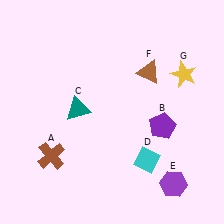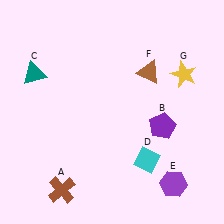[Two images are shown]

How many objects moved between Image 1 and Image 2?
2 objects moved between the two images.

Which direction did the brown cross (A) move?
The brown cross (A) moved down.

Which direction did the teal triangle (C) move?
The teal triangle (C) moved left.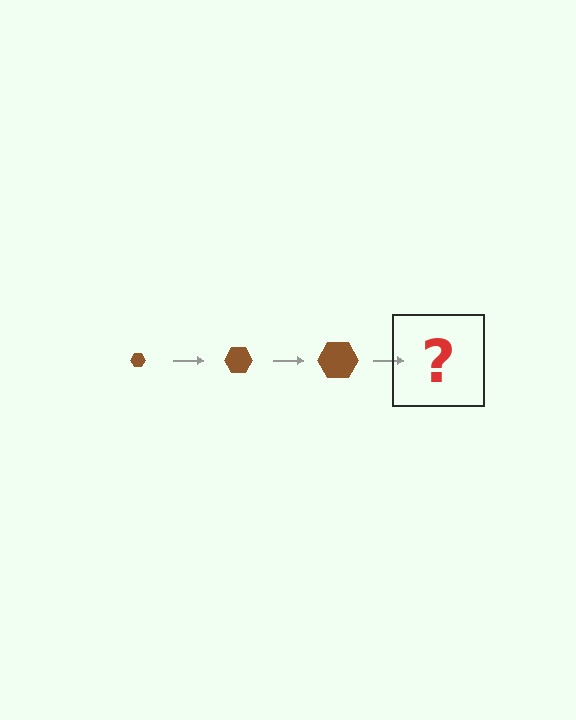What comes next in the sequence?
The next element should be a brown hexagon, larger than the previous one.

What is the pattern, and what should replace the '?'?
The pattern is that the hexagon gets progressively larger each step. The '?' should be a brown hexagon, larger than the previous one.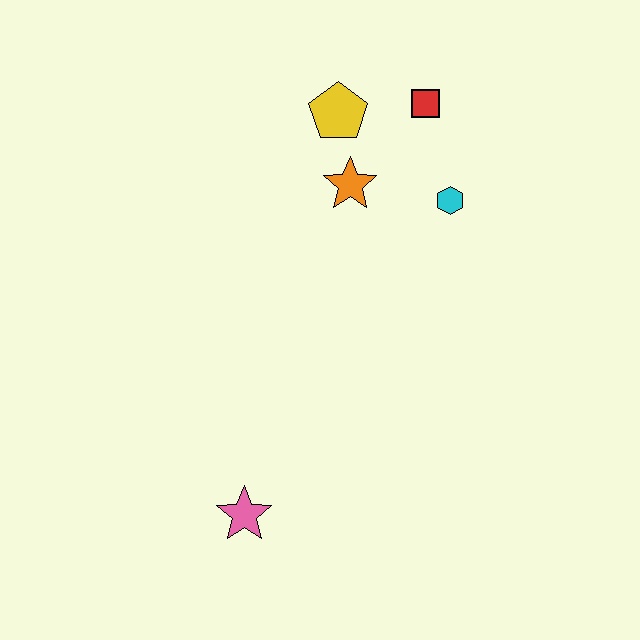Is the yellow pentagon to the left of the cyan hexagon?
Yes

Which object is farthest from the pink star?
The red square is farthest from the pink star.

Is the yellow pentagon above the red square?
No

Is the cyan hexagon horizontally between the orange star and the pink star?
No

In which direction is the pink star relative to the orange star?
The pink star is below the orange star.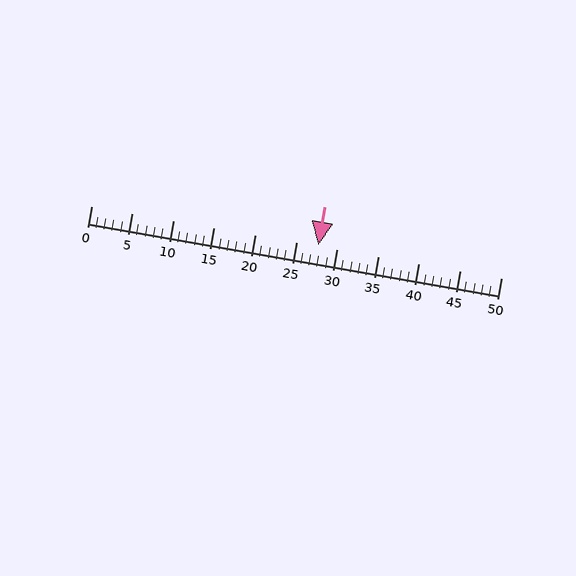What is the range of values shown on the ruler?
The ruler shows values from 0 to 50.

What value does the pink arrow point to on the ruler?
The pink arrow points to approximately 28.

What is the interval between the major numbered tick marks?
The major tick marks are spaced 5 units apart.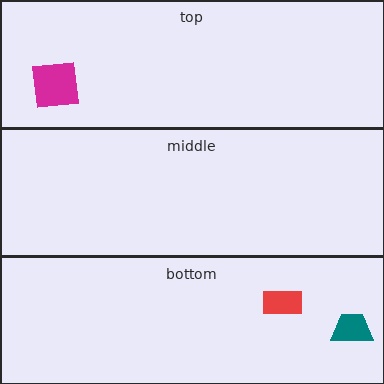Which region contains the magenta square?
The top region.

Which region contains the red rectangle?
The bottom region.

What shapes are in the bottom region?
The teal trapezoid, the red rectangle.